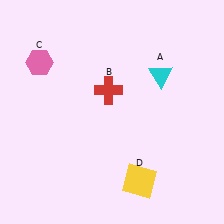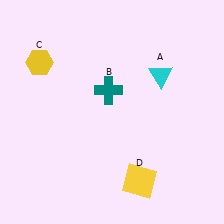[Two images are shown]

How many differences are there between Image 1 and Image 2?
There are 2 differences between the two images.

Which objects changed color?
B changed from red to teal. C changed from pink to yellow.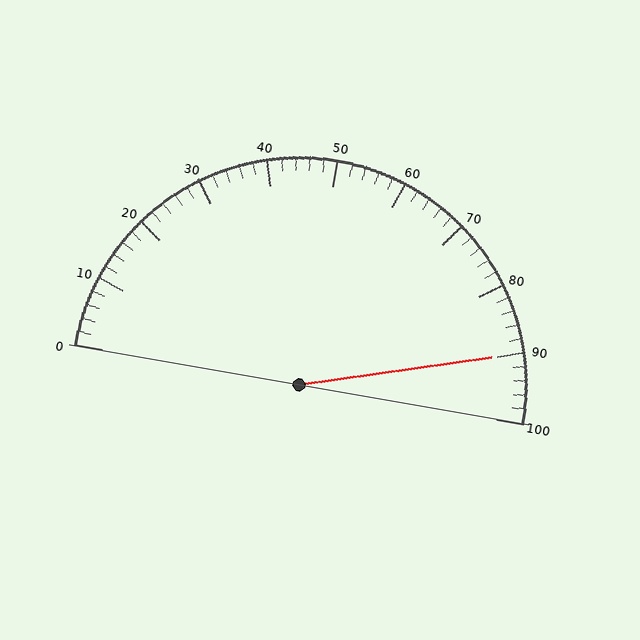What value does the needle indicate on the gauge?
The needle indicates approximately 90.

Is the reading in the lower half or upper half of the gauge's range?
The reading is in the upper half of the range (0 to 100).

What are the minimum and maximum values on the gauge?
The gauge ranges from 0 to 100.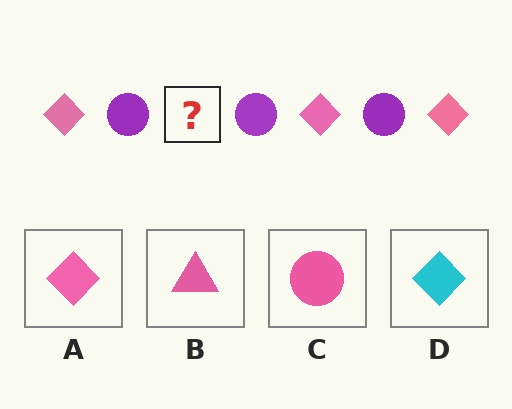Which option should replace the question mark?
Option A.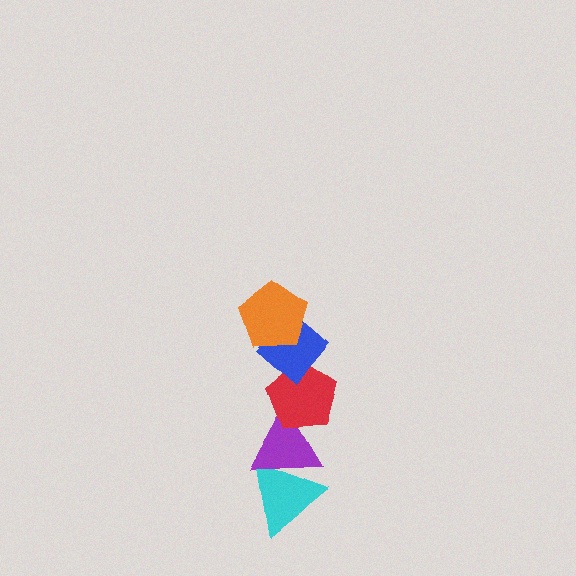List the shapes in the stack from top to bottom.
From top to bottom: the orange pentagon, the blue diamond, the red pentagon, the purple triangle, the cyan triangle.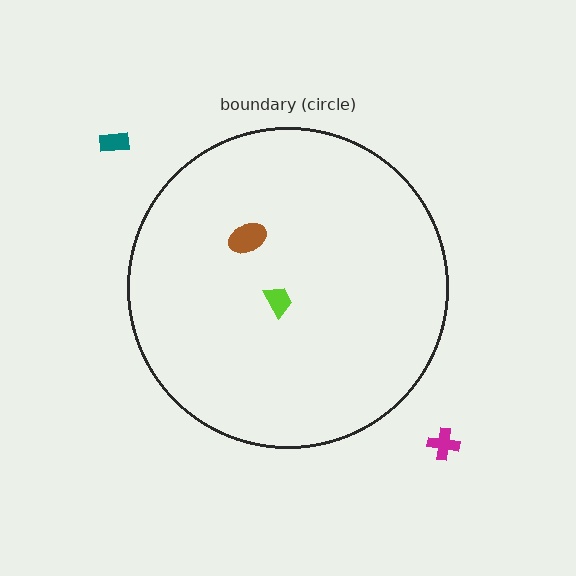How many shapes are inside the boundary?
2 inside, 2 outside.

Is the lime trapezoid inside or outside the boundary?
Inside.